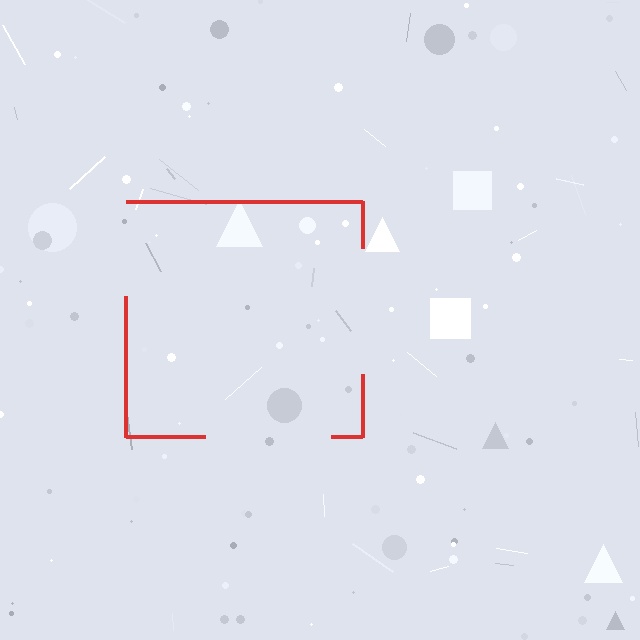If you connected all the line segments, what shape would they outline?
They would outline a square.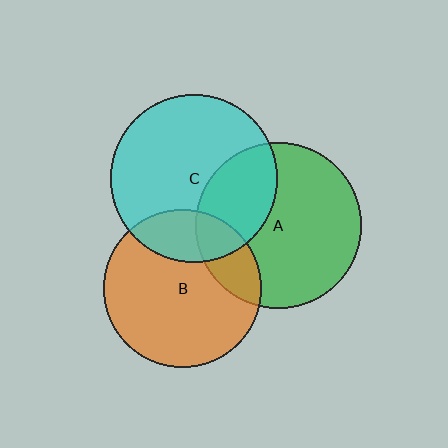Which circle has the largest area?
Circle C (cyan).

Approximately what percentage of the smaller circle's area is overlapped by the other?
Approximately 20%.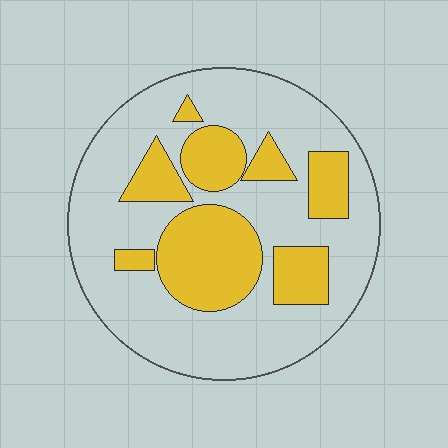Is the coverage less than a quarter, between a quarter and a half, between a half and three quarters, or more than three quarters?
Between a quarter and a half.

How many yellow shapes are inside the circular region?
8.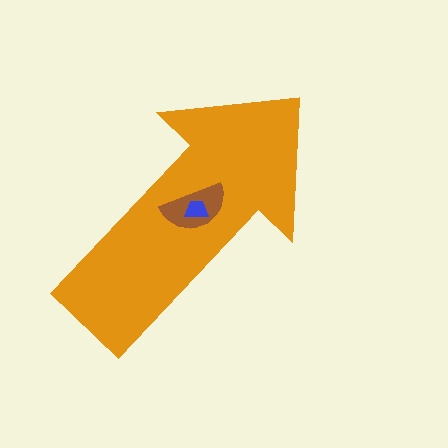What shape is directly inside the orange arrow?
The brown semicircle.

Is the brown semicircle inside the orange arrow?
Yes.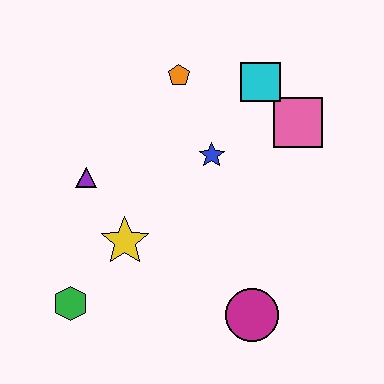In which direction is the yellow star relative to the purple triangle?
The yellow star is below the purple triangle.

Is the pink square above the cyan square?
No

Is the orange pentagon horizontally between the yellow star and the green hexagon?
No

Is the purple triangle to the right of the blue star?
No